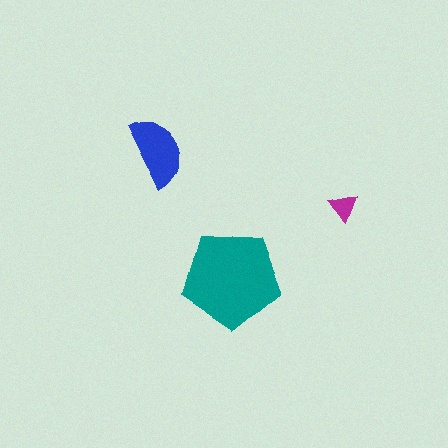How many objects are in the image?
There are 3 objects in the image.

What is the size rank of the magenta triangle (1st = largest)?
3rd.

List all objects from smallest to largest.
The magenta triangle, the blue semicircle, the teal pentagon.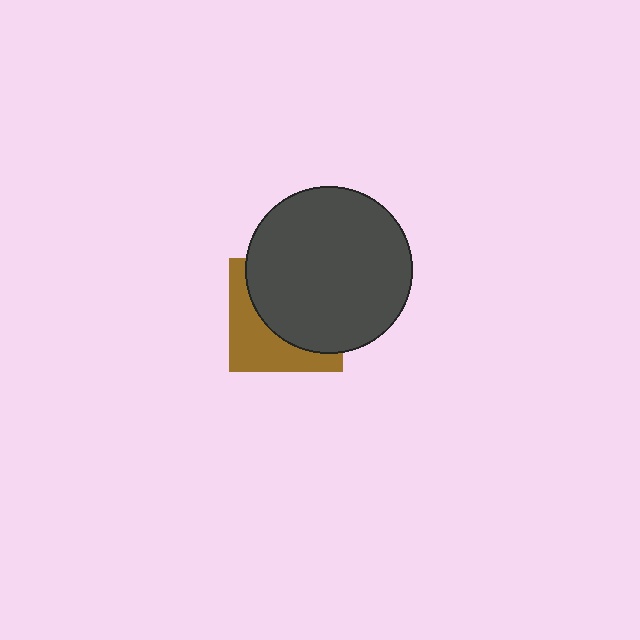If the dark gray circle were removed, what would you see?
You would see the complete brown square.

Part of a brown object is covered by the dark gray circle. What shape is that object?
It is a square.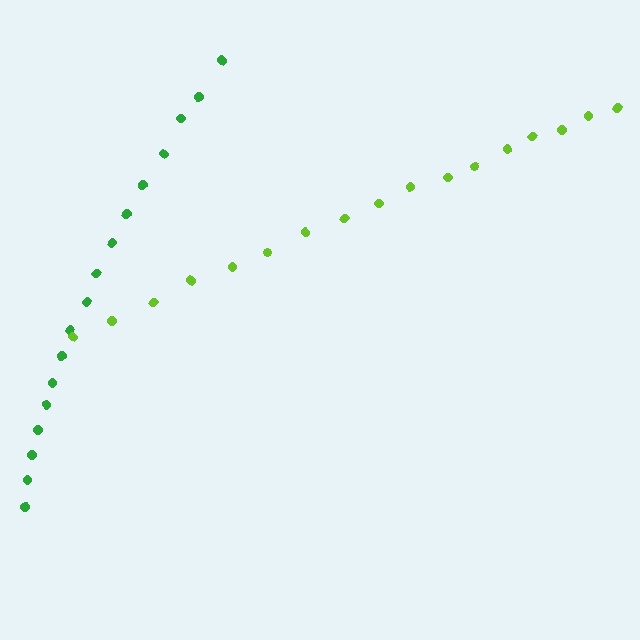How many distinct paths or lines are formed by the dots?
There are 2 distinct paths.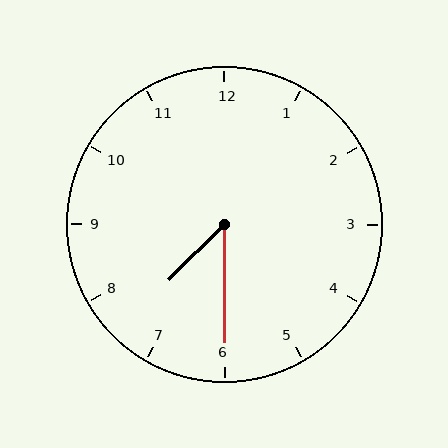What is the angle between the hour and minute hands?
Approximately 45 degrees.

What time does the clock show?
7:30.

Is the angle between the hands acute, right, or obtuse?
It is acute.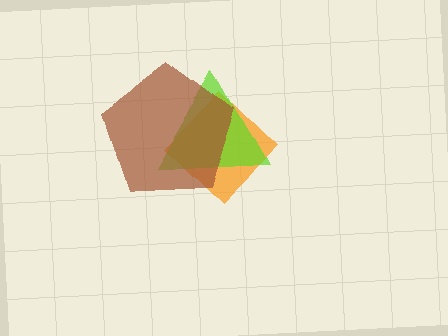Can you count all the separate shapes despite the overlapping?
Yes, there are 3 separate shapes.